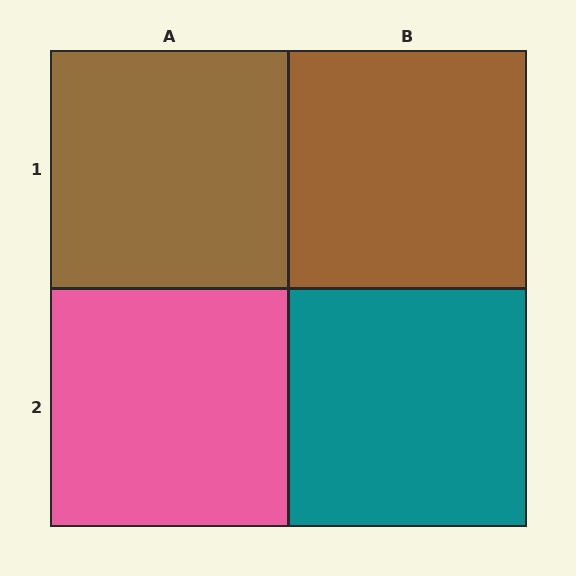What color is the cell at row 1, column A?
Brown.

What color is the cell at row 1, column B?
Brown.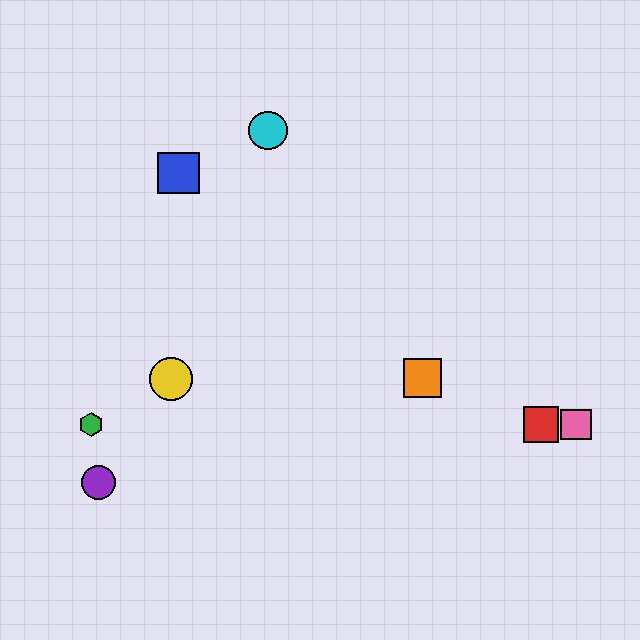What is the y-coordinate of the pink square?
The pink square is at y≈424.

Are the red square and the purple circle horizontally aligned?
No, the red square is at y≈424 and the purple circle is at y≈482.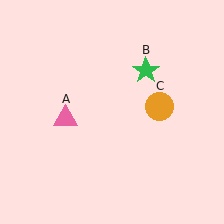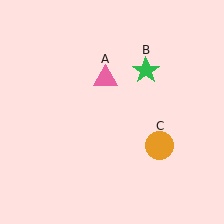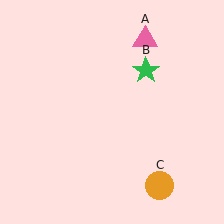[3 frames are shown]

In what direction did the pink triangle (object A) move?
The pink triangle (object A) moved up and to the right.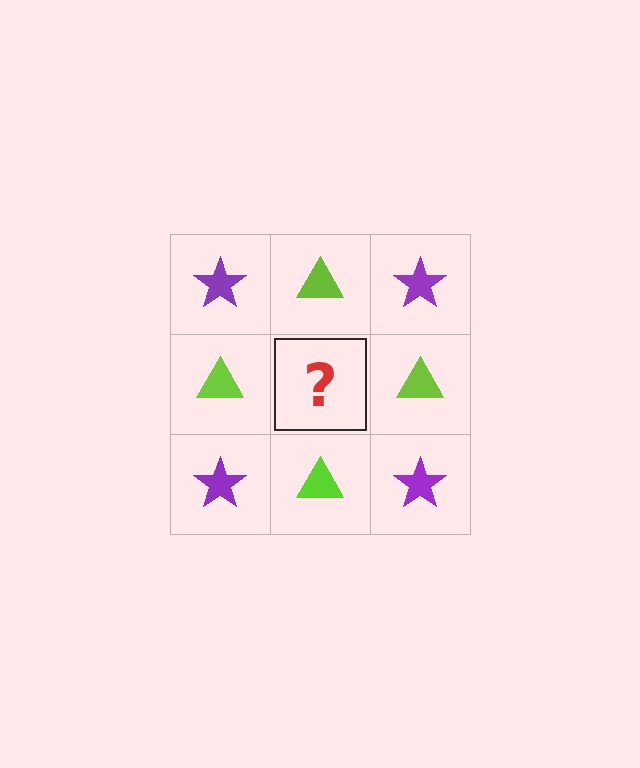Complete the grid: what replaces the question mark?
The question mark should be replaced with a purple star.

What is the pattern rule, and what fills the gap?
The rule is that it alternates purple star and lime triangle in a checkerboard pattern. The gap should be filled with a purple star.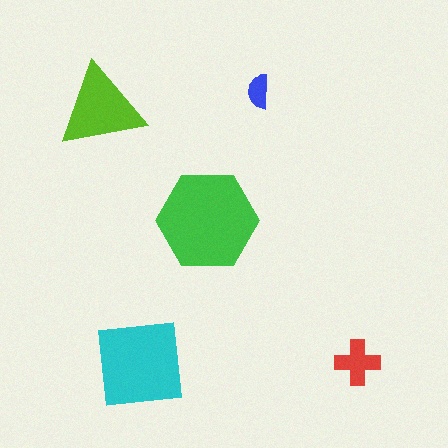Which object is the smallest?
The blue semicircle.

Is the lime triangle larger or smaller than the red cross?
Larger.